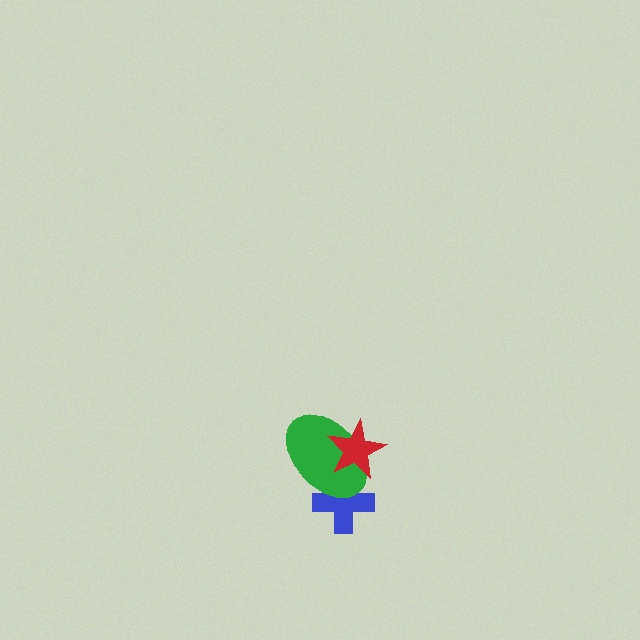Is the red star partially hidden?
No, no other shape covers it.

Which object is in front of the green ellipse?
The red star is in front of the green ellipse.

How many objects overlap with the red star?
2 objects overlap with the red star.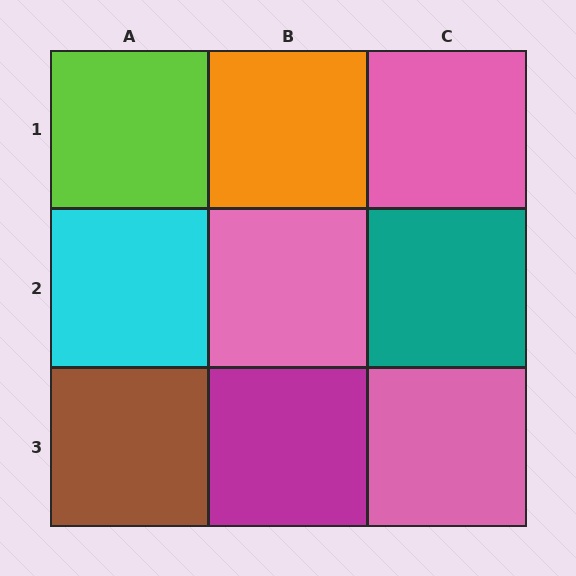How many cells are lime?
1 cell is lime.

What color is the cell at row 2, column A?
Cyan.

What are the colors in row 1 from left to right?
Lime, orange, pink.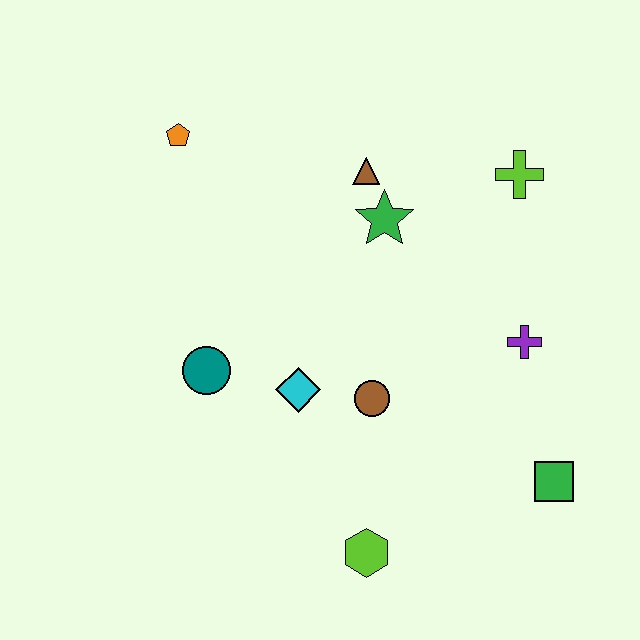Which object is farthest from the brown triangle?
The lime hexagon is farthest from the brown triangle.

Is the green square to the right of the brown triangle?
Yes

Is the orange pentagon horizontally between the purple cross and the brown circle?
No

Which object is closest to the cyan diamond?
The brown circle is closest to the cyan diamond.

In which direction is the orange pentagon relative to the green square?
The orange pentagon is to the left of the green square.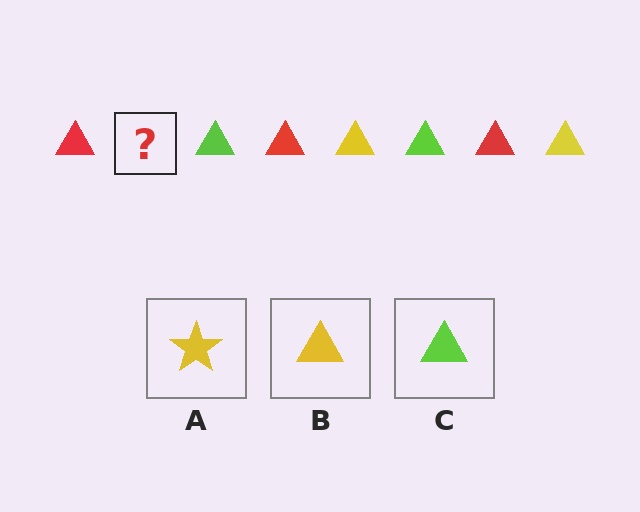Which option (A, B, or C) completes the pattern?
B.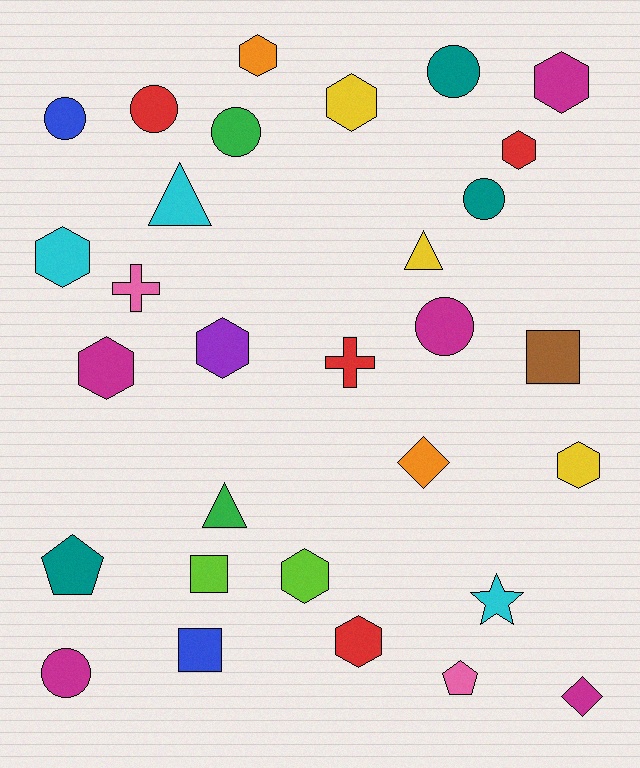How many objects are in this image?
There are 30 objects.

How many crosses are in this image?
There are 2 crosses.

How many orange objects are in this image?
There are 2 orange objects.